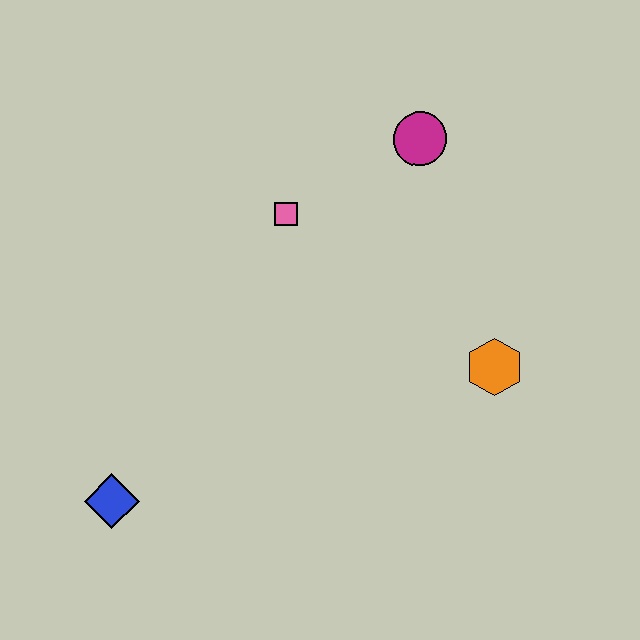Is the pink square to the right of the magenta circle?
No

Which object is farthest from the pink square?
The blue diamond is farthest from the pink square.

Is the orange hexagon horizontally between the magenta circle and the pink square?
No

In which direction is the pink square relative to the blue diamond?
The pink square is above the blue diamond.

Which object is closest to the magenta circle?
The pink square is closest to the magenta circle.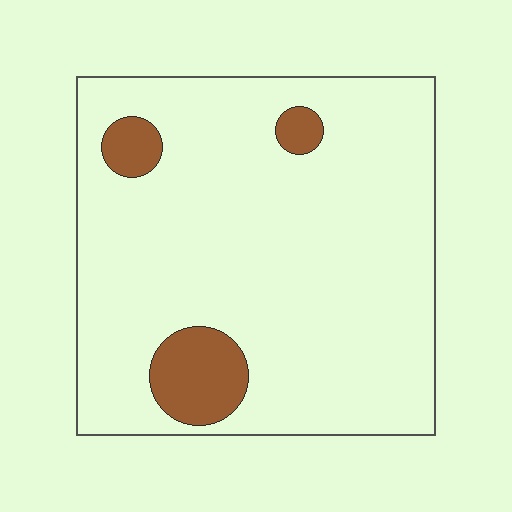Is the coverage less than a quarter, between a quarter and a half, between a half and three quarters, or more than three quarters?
Less than a quarter.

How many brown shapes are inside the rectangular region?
3.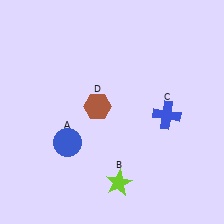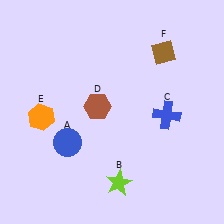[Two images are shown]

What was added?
An orange hexagon (E), a brown diamond (F) were added in Image 2.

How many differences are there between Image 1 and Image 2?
There are 2 differences between the two images.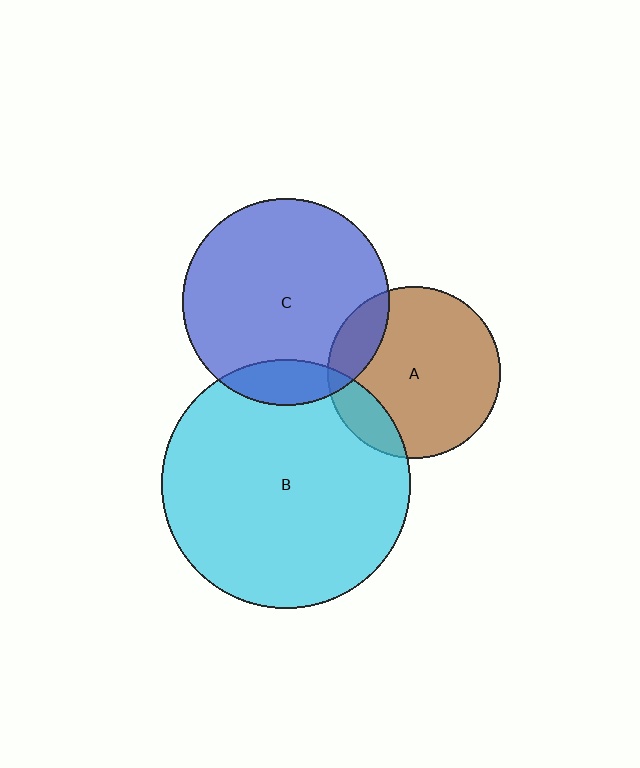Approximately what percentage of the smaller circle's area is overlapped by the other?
Approximately 15%.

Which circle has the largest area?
Circle B (cyan).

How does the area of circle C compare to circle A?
Approximately 1.4 times.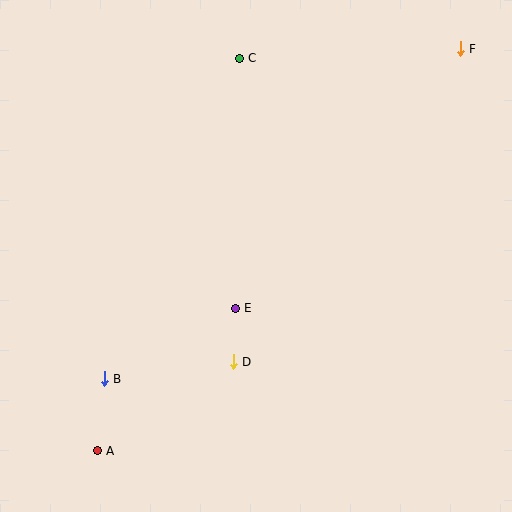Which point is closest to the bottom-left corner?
Point A is closest to the bottom-left corner.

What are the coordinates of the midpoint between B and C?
The midpoint between B and C is at (172, 218).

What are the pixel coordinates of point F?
Point F is at (460, 49).